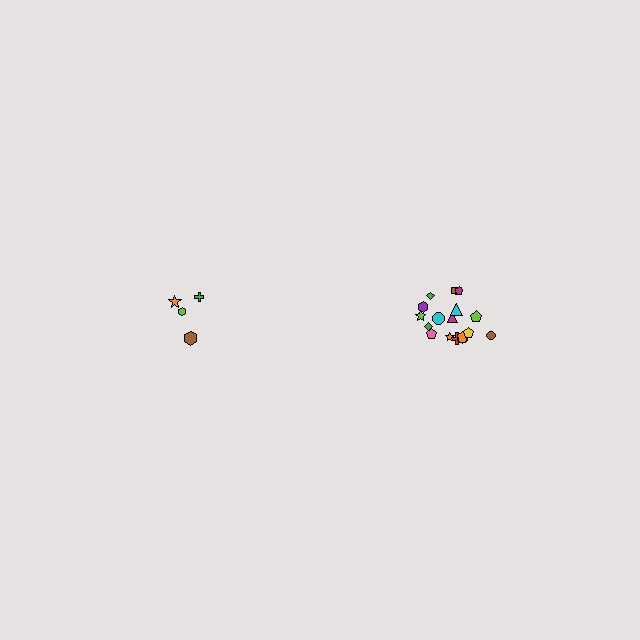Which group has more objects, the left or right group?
The right group.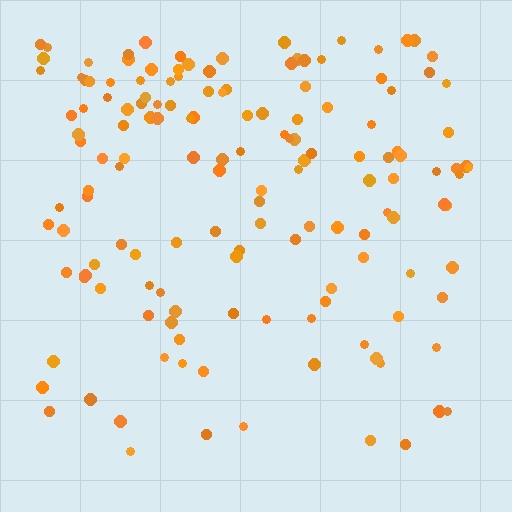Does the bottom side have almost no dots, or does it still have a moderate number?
Still a moderate number, just noticeably fewer than the top.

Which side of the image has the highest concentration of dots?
The top.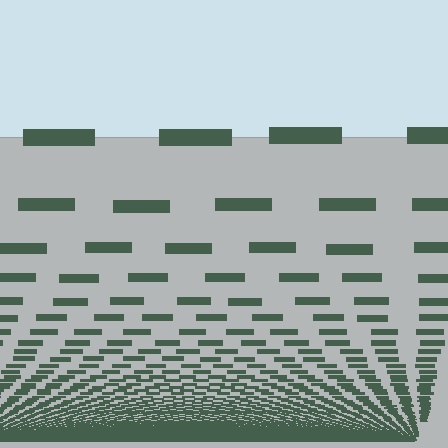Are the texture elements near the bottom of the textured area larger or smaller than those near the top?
Smaller. The gradient is inverted — elements near the bottom are smaller and denser.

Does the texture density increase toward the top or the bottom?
Density increases toward the bottom.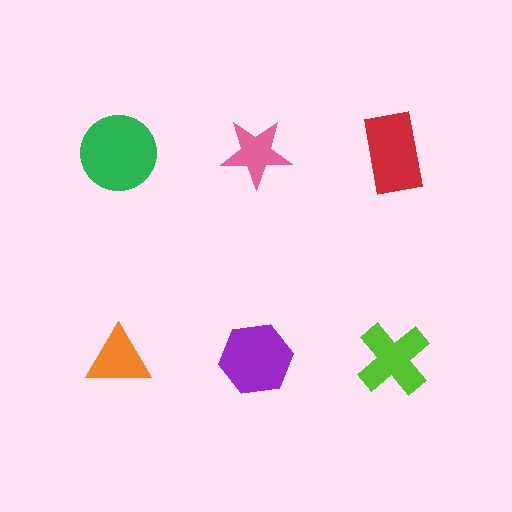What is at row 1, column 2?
A pink star.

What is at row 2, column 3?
A lime cross.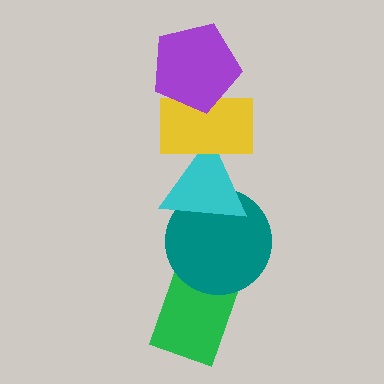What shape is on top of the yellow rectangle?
The purple pentagon is on top of the yellow rectangle.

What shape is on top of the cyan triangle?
The yellow rectangle is on top of the cyan triangle.